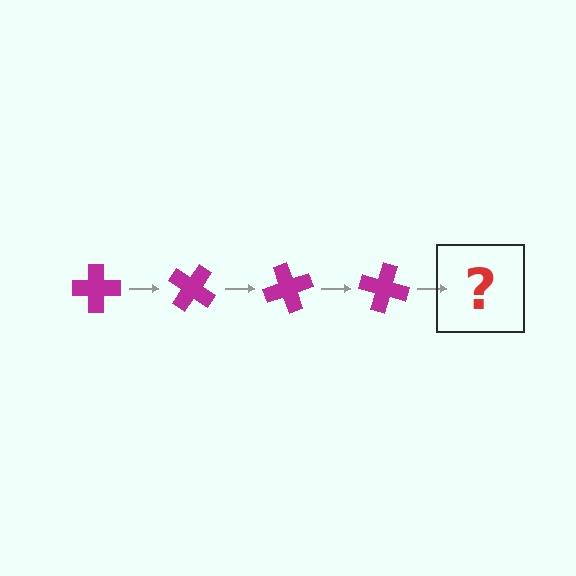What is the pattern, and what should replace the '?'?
The pattern is that the cross rotates 35 degrees each step. The '?' should be a magenta cross rotated 140 degrees.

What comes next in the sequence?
The next element should be a magenta cross rotated 140 degrees.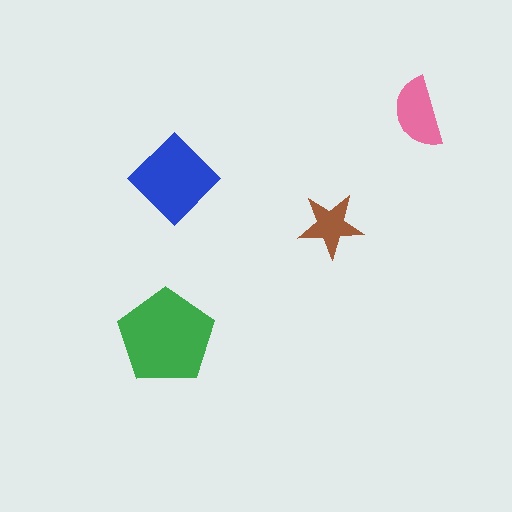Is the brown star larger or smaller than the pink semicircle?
Smaller.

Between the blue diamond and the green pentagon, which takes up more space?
The green pentagon.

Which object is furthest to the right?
The pink semicircle is rightmost.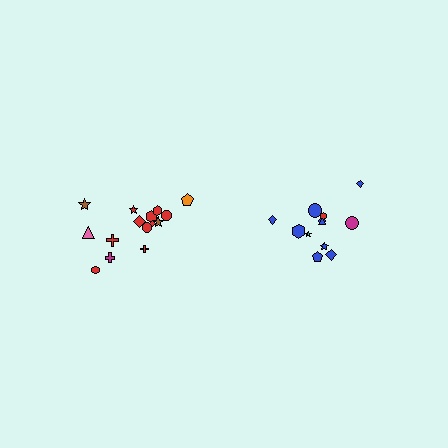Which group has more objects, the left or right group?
The left group.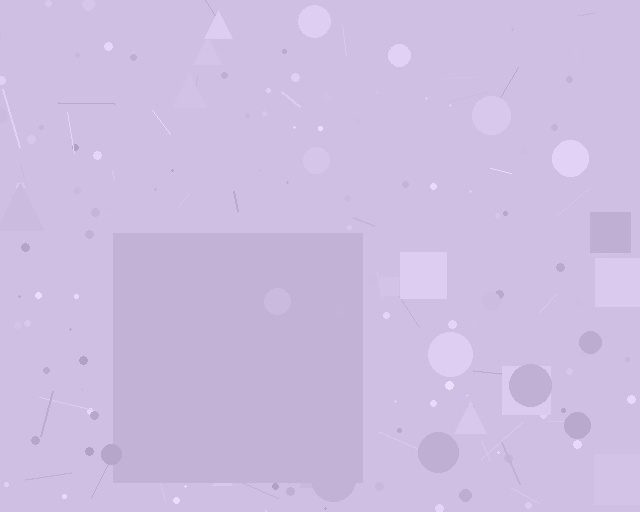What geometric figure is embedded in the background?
A square is embedded in the background.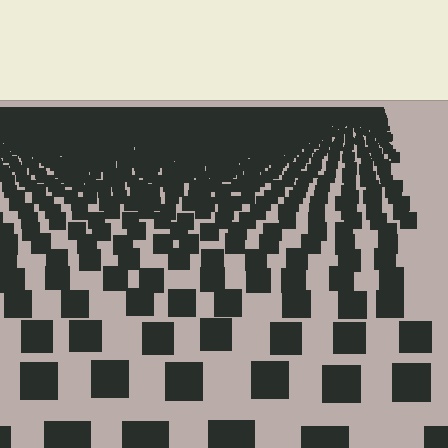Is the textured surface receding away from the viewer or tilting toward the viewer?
The surface is receding away from the viewer. Texture elements get smaller and denser toward the top.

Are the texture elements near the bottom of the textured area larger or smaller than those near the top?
Larger. Near the bottom, elements are closer to the viewer and appear at a bigger on-screen size.